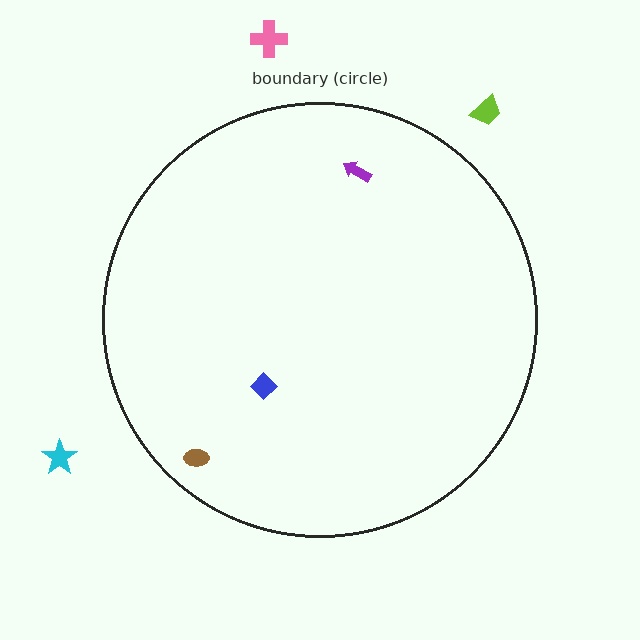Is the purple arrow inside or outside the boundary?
Inside.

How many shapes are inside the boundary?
3 inside, 3 outside.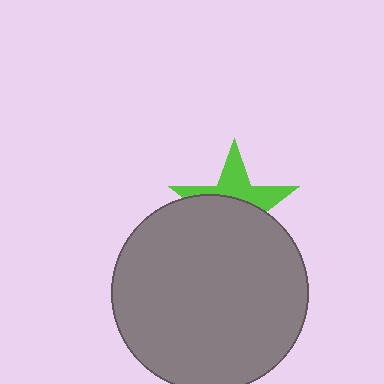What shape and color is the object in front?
The object in front is a gray circle.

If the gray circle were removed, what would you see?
You would see the complete lime star.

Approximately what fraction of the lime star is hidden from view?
Roughly 58% of the lime star is hidden behind the gray circle.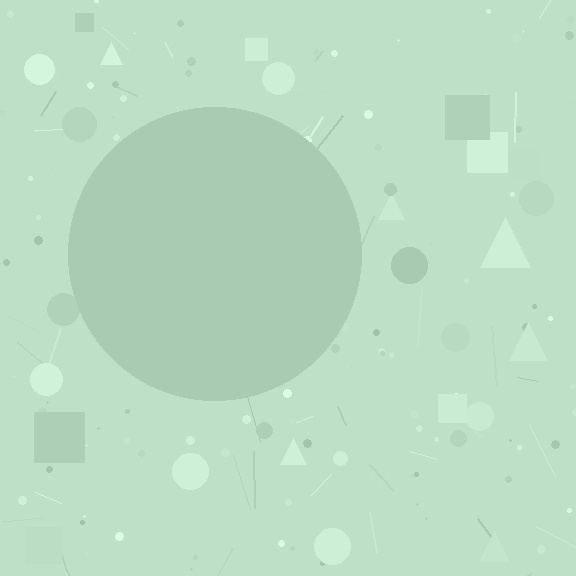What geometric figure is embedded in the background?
A circle is embedded in the background.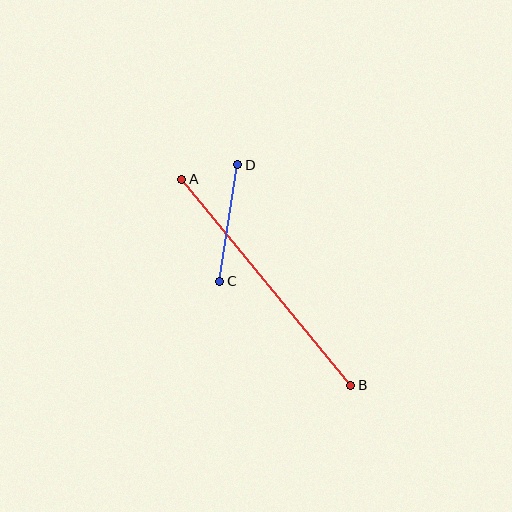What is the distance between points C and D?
The distance is approximately 118 pixels.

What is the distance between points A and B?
The distance is approximately 266 pixels.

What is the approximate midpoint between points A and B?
The midpoint is at approximately (266, 282) pixels.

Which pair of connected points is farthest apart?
Points A and B are farthest apart.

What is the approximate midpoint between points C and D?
The midpoint is at approximately (229, 223) pixels.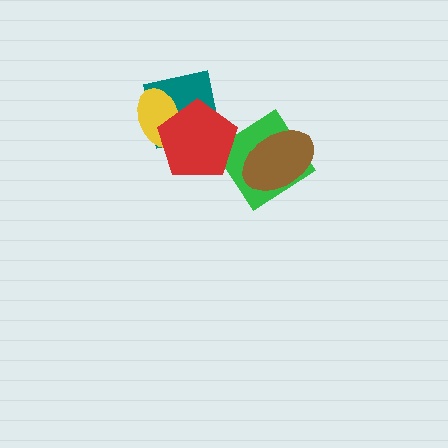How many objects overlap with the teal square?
2 objects overlap with the teal square.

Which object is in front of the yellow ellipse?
The red pentagon is in front of the yellow ellipse.